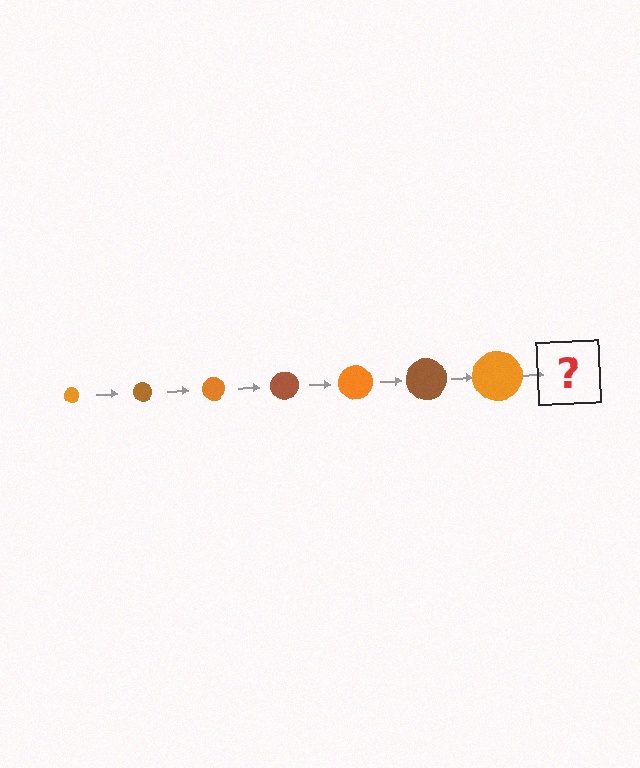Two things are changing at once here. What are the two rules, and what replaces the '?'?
The two rules are that the circle grows larger each step and the color cycles through orange and brown. The '?' should be a brown circle, larger than the previous one.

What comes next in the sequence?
The next element should be a brown circle, larger than the previous one.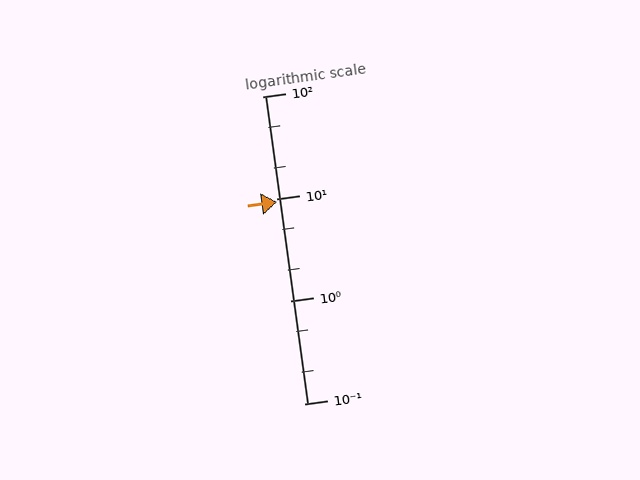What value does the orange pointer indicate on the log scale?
The pointer indicates approximately 9.4.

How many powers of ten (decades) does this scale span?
The scale spans 3 decades, from 0.1 to 100.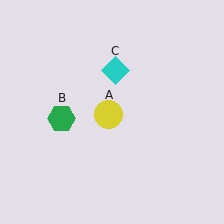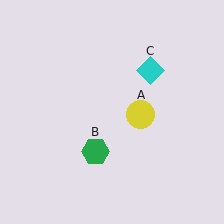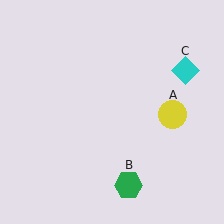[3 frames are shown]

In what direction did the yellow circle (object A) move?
The yellow circle (object A) moved right.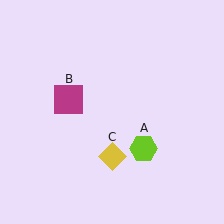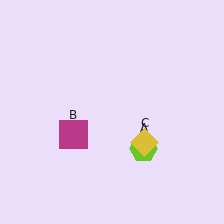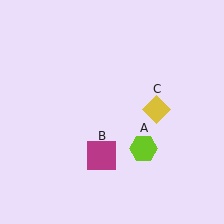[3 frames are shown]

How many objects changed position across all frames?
2 objects changed position: magenta square (object B), yellow diamond (object C).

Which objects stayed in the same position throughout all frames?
Lime hexagon (object A) remained stationary.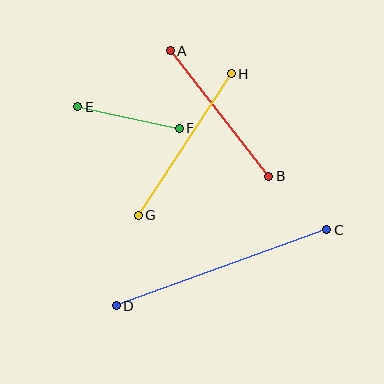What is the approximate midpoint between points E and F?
The midpoint is at approximately (128, 118) pixels.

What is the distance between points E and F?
The distance is approximately 103 pixels.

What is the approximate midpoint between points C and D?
The midpoint is at approximately (221, 268) pixels.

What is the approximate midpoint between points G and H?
The midpoint is at approximately (185, 145) pixels.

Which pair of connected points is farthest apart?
Points C and D are farthest apart.